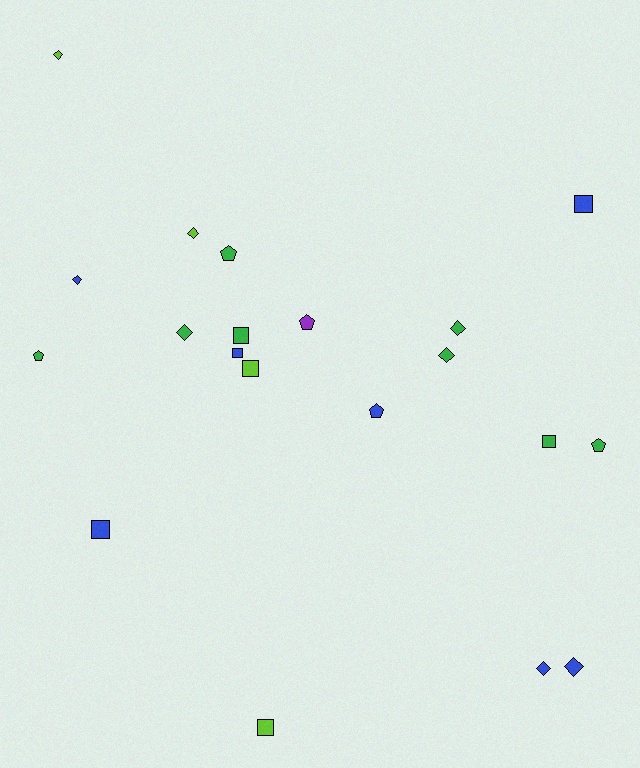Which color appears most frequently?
Green, with 8 objects.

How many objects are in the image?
There are 20 objects.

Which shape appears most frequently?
Diamond, with 8 objects.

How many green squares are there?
There are 2 green squares.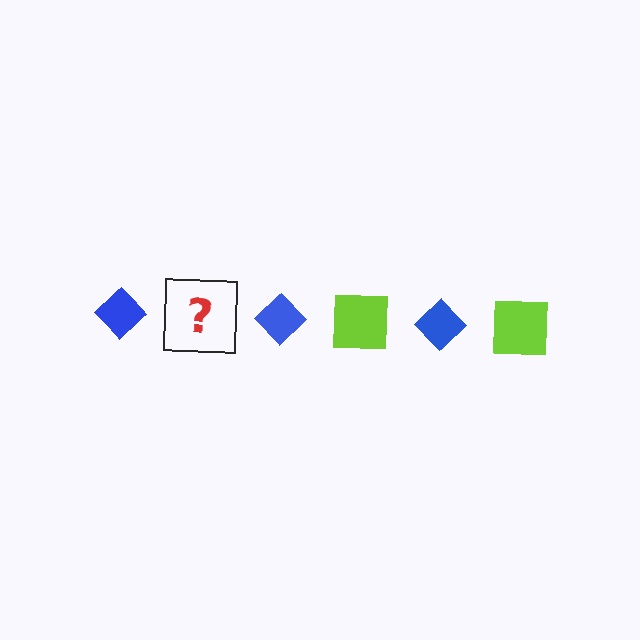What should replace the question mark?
The question mark should be replaced with a lime square.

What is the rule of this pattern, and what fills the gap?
The rule is that the pattern alternates between blue diamond and lime square. The gap should be filled with a lime square.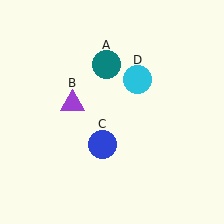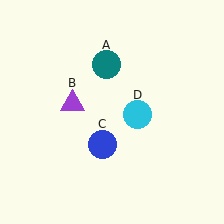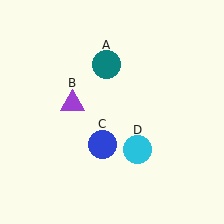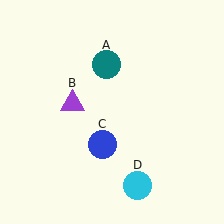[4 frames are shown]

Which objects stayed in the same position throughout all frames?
Teal circle (object A) and purple triangle (object B) and blue circle (object C) remained stationary.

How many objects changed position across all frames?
1 object changed position: cyan circle (object D).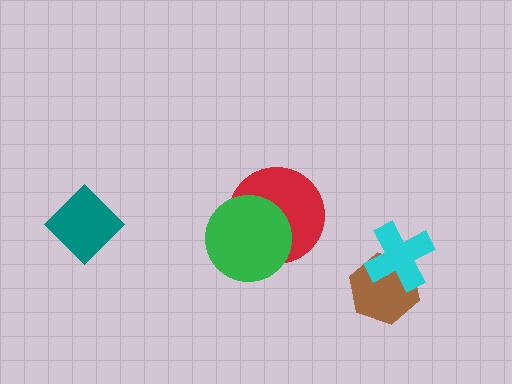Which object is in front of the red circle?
The green circle is in front of the red circle.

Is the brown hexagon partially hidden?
Yes, it is partially covered by another shape.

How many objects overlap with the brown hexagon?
1 object overlaps with the brown hexagon.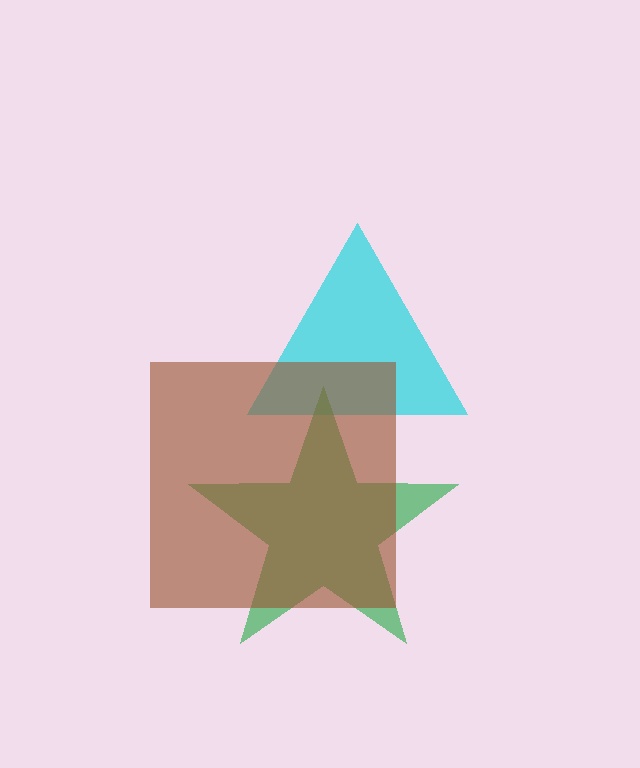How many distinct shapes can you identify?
There are 3 distinct shapes: a cyan triangle, a green star, a brown square.